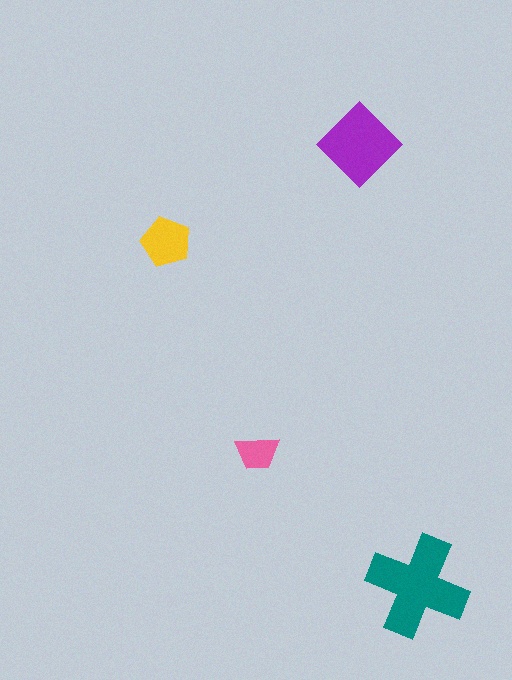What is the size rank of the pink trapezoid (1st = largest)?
4th.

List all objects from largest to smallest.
The teal cross, the purple diamond, the yellow pentagon, the pink trapezoid.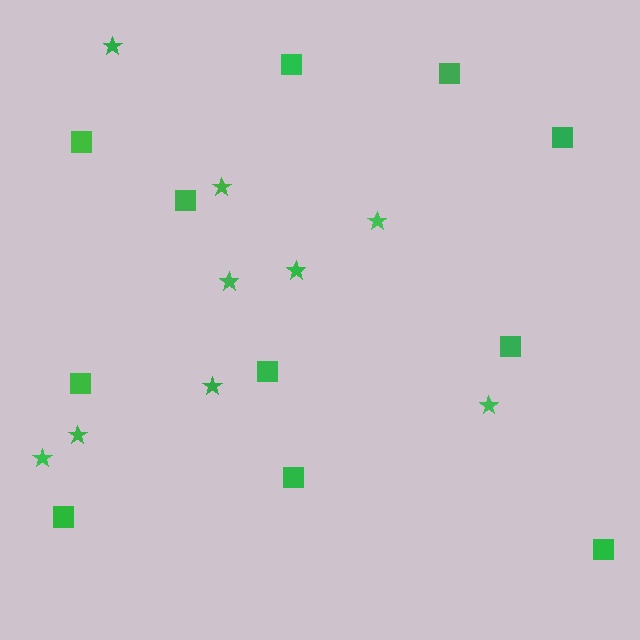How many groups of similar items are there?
There are 2 groups: one group of squares (11) and one group of stars (9).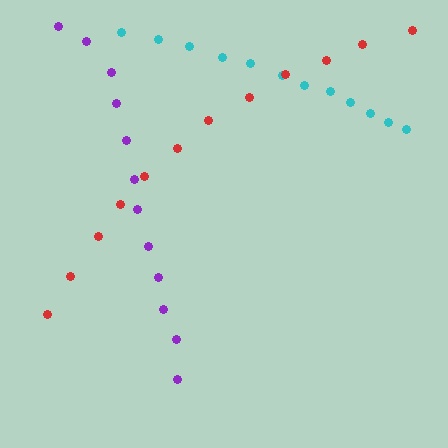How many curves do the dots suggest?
There are 3 distinct paths.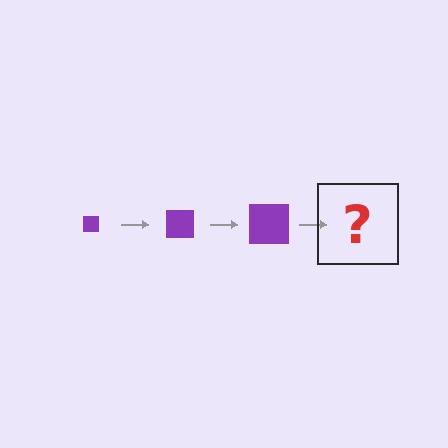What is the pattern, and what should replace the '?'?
The pattern is that the square gets progressively larger each step. The '?' should be a purple square, larger than the previous one.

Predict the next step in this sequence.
The next step is a purple square, larger than the previous one.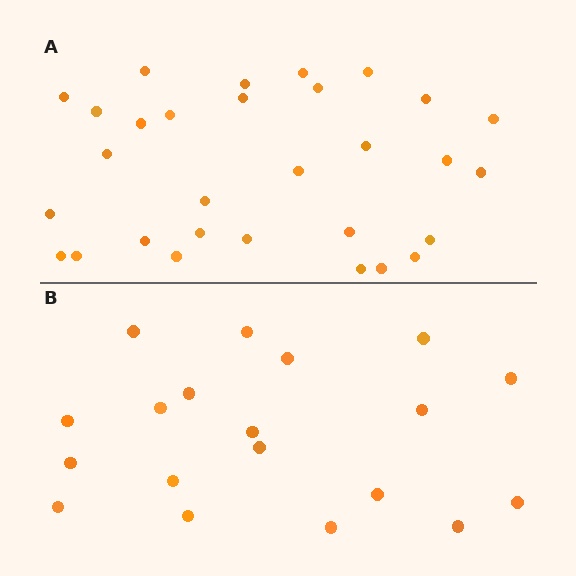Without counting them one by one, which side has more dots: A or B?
Region A (the top region) has more dots.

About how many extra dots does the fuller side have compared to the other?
Region A has roughly 12 or so more dots than region B.